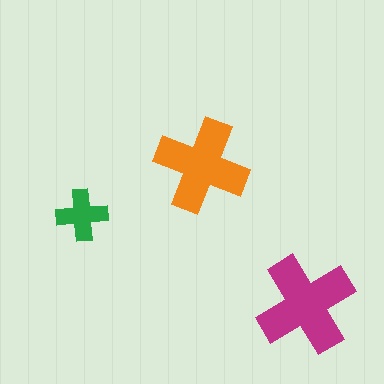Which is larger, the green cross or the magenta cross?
The magenta one.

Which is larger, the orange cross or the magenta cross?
The magenta one.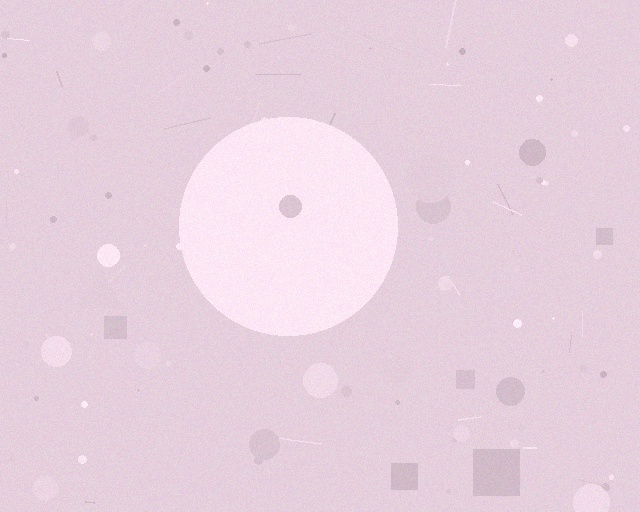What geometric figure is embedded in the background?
A circle is embedded in the background.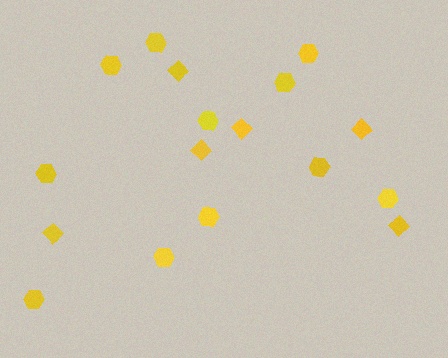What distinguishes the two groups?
There are 2 groups: one group of diamonds (6) and one group of hexagons (11).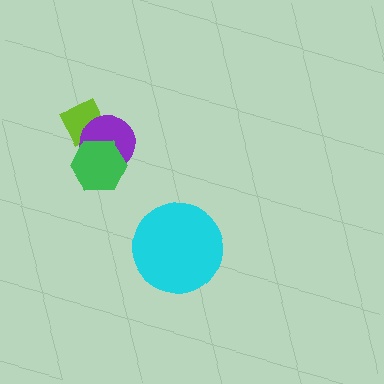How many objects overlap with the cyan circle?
0 objects overlap with the cyan circle.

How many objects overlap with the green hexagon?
2 objects overlap with the green hexagon.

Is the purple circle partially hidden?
Yes, it is partially covered by another shape.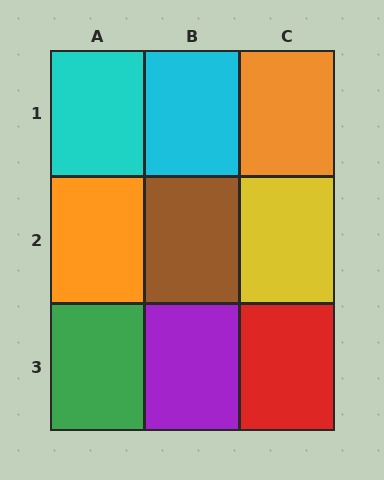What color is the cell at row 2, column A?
Orange.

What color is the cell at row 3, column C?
Red.